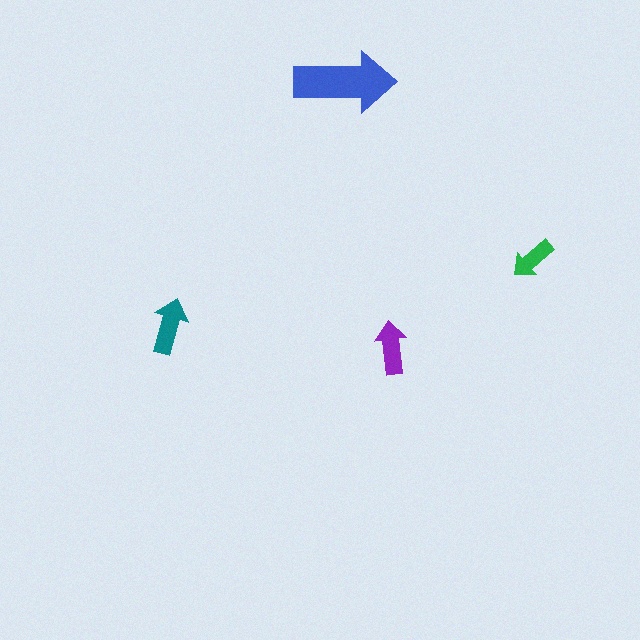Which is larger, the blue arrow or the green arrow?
The blue one.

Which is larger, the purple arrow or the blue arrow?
The blue one.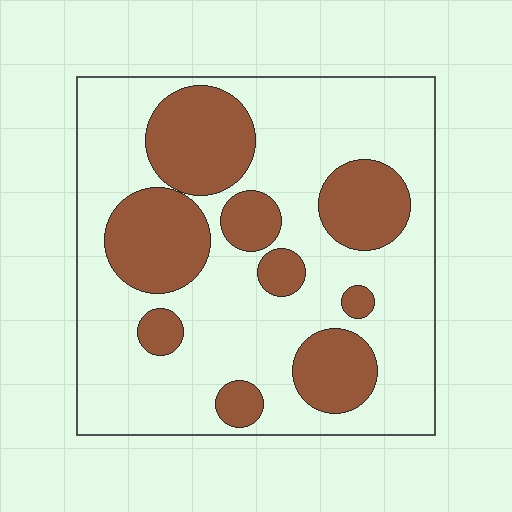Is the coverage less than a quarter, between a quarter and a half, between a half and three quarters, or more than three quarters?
Between a quarter and a half.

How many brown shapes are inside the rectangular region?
9.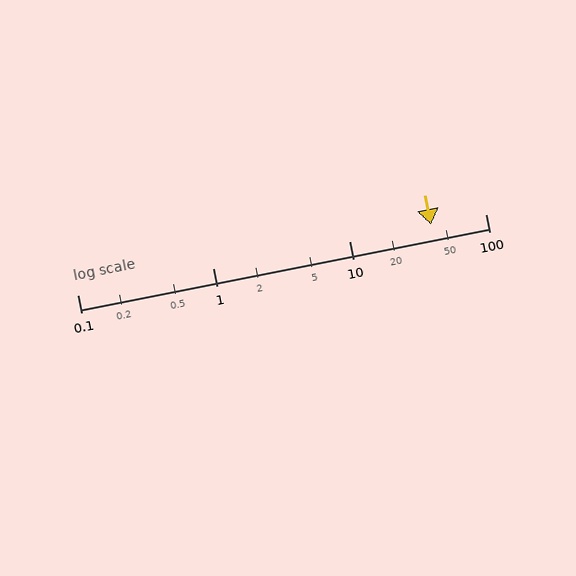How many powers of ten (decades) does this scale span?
The scale spans 3 decades, from 0.1 to 100.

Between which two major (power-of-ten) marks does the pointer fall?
The pointer is between 10 and 100.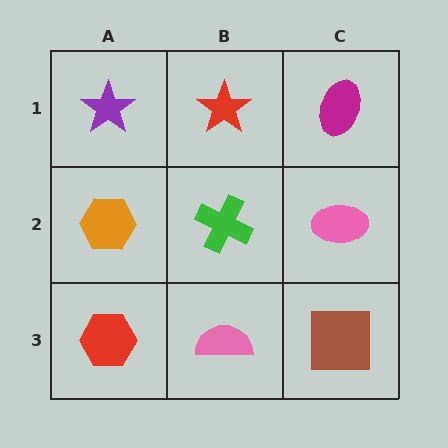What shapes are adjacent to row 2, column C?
A magenta ellipse (row 1, column C), a brown square (row 3, column C), a green cross (row 2, column B).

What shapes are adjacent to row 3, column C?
A pink ellipse (row 2, column C), a pink semicircle (row 3, column B).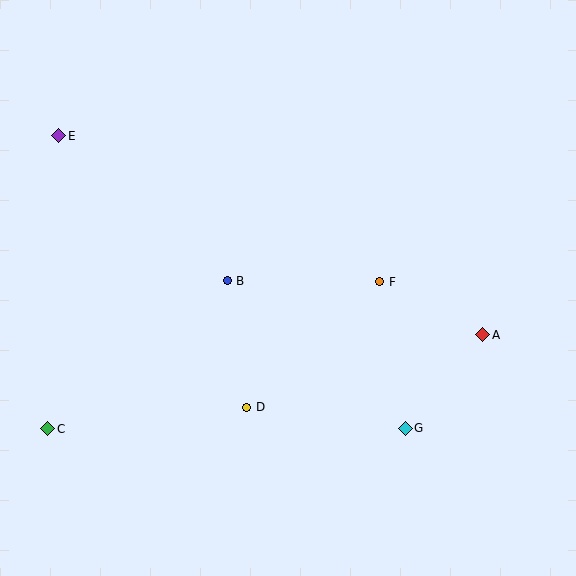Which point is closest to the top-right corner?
Point F is closest to the top-right corner.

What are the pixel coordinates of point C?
Point C is at (48, 429).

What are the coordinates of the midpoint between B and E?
The midpoint between B and E is at (143, 208).